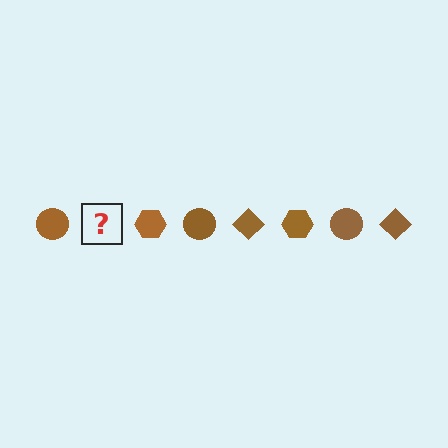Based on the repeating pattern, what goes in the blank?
The blank should be a brown diamond.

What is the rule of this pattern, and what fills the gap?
The rule is that the pattern cycles through circle, diamond, hexagon shapes in brown. The gap should be filled with a brown diamond.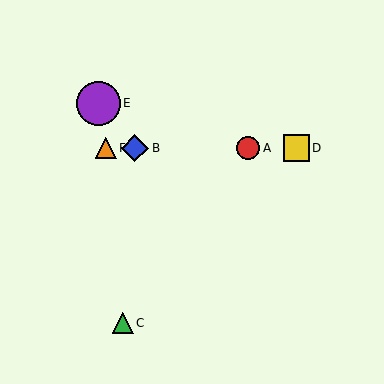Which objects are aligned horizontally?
Objects A, B, D, F are aligned horizontally.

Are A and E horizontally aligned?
No, A is at y≈148 and E is at y≈103.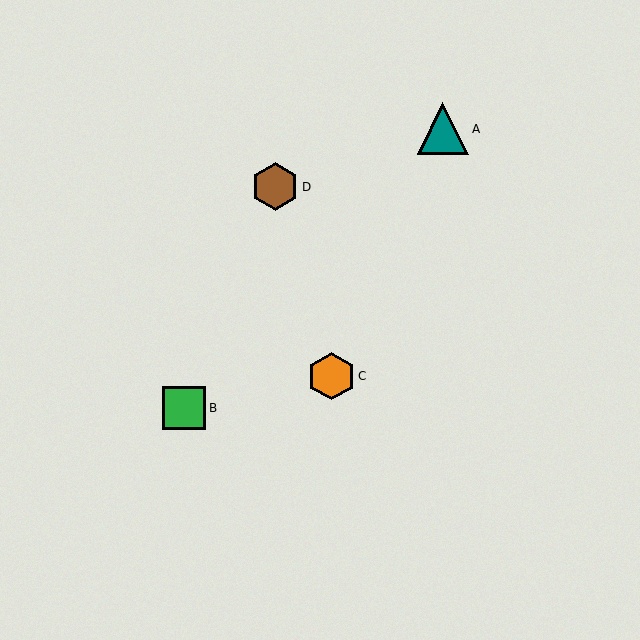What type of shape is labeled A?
Shape A is a teal triangle.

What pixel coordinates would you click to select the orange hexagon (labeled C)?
Click at (332, 376) to select the orange hexagon C.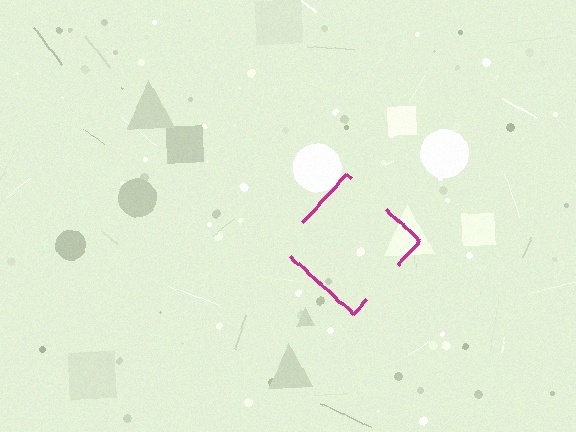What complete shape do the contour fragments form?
The contour fragments form a diamond.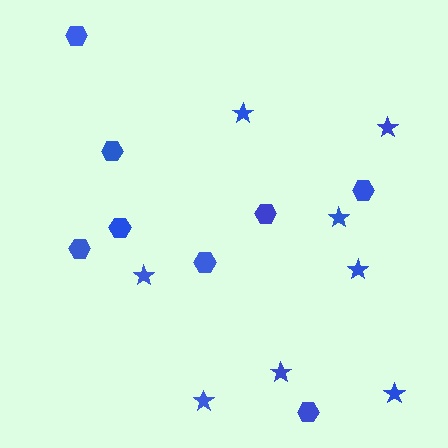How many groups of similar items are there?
There are 2 groups: one group of hexagons (8) and one group of stars (8).